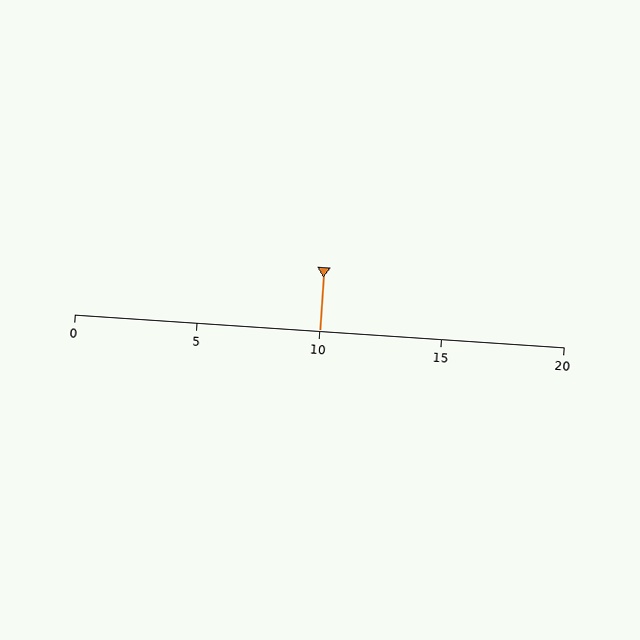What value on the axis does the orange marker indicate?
The marker indicates approximately 10.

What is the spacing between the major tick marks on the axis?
The major ticks are spaced 5 apart.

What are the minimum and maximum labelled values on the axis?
The axis runs from 0 to 20.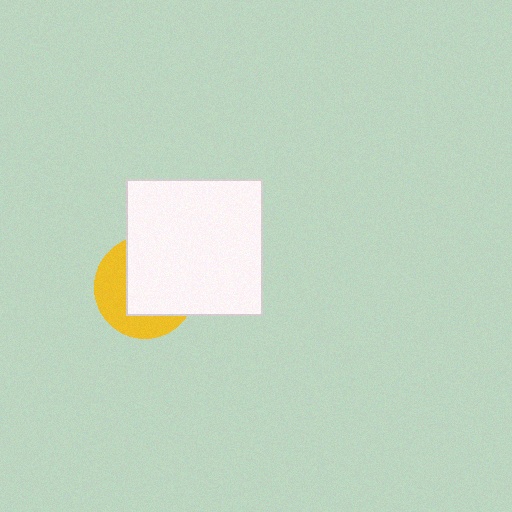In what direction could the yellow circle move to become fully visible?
The yellow circle could move toward the lower-left. That would shift it out from behind the white square entirely.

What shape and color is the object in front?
The object in front is a white square.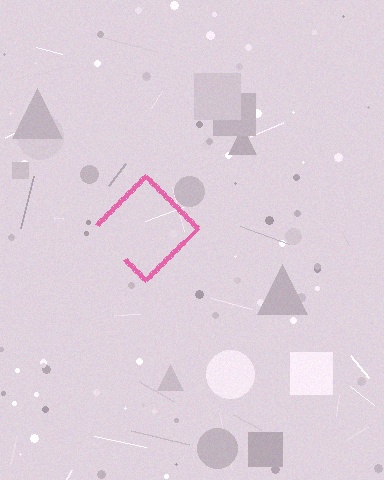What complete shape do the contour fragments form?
The contour fragments form a diamond.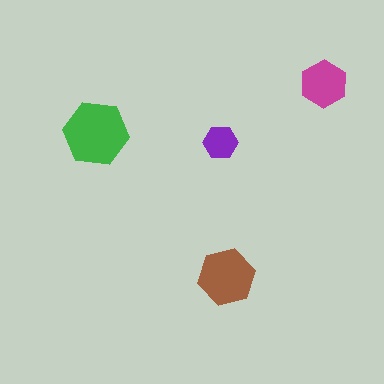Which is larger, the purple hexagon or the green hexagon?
The green one.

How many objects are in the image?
There are 4 objects in the image.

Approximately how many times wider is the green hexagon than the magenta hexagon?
About 1.5 times wider.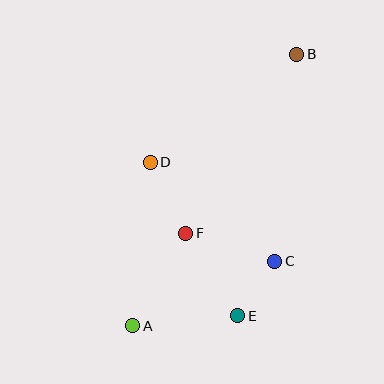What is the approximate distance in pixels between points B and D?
The distance between B and D is approximately 182 pixels.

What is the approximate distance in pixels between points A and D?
The distance between A and D is approximately 164 pixels.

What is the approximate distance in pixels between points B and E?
The distance between B and E is approximately 268 pixels.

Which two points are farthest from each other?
Points A and B are farthest from each other.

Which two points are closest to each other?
Points C and E are closest to each other.